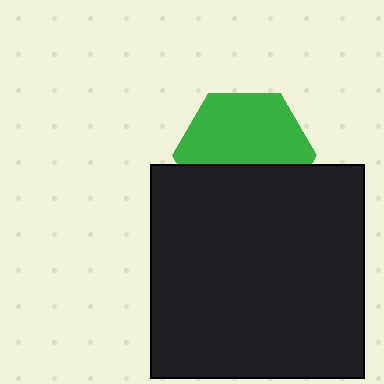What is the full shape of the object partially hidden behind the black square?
The partially hidden object is a green hexagon.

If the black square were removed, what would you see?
You would see the complete green hexagon.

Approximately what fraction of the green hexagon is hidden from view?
Roughly 42% of the green hexagon is hidden behind the black square.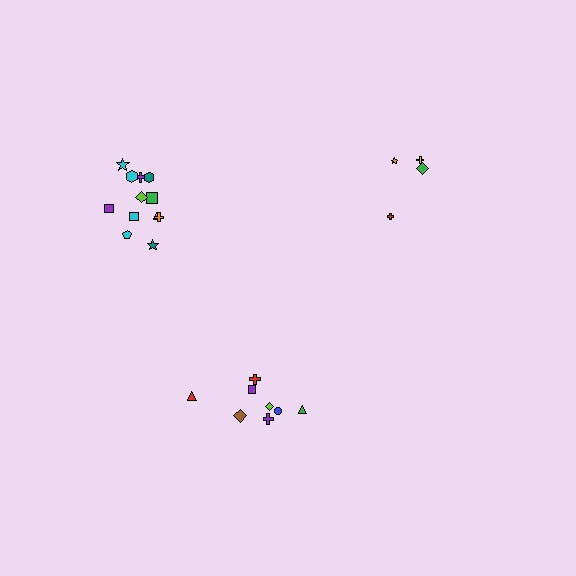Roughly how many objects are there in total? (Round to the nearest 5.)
Roughly 25 objects in total.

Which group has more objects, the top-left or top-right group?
The top-left group.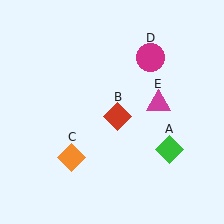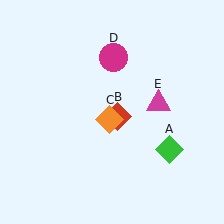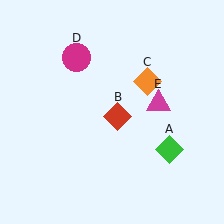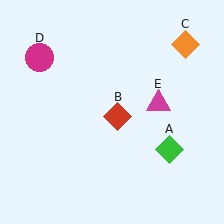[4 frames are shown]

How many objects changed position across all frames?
2 objects changed position: orange diamond (object C), magenta circle (object D).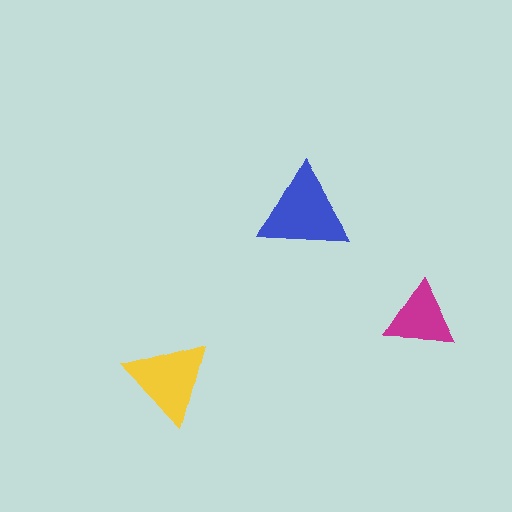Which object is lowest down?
The yellow triangle is bottommost.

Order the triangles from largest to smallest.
the blue one, the yellow one, the magenta one.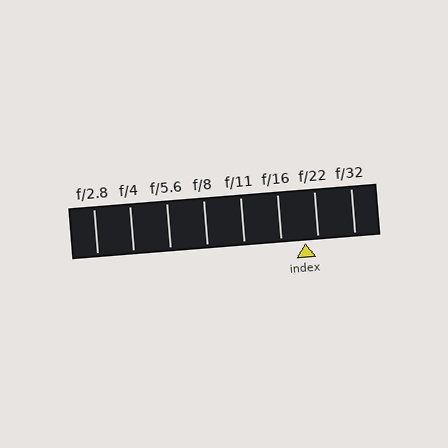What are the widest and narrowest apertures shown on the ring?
The widest aperture shown is f/2.8 and the narrowest is f/32.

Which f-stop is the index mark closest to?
The index mark is closest to f/22.